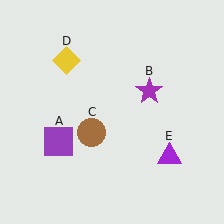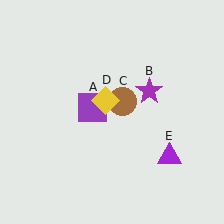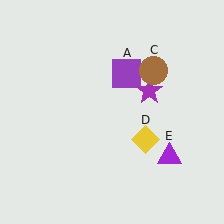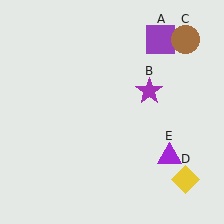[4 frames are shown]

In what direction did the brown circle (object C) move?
The brown circle (object C) moved up and to the right.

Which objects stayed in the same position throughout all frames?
Purple star (object B) and purple triangle (object E) remained stationary.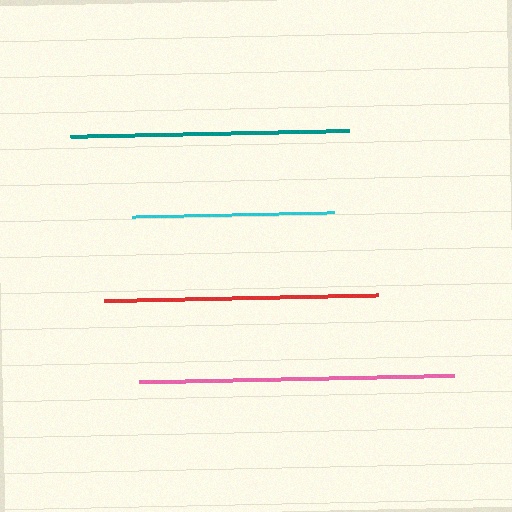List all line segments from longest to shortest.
From longest to shortest: pink, teal, red, cyan.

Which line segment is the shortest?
The cyan line is the shortest at approximately 202 pixels.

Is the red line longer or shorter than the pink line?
The pink line is longer than the red line.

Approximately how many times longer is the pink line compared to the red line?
The pink line is approximately 1.1 times the length of the red line.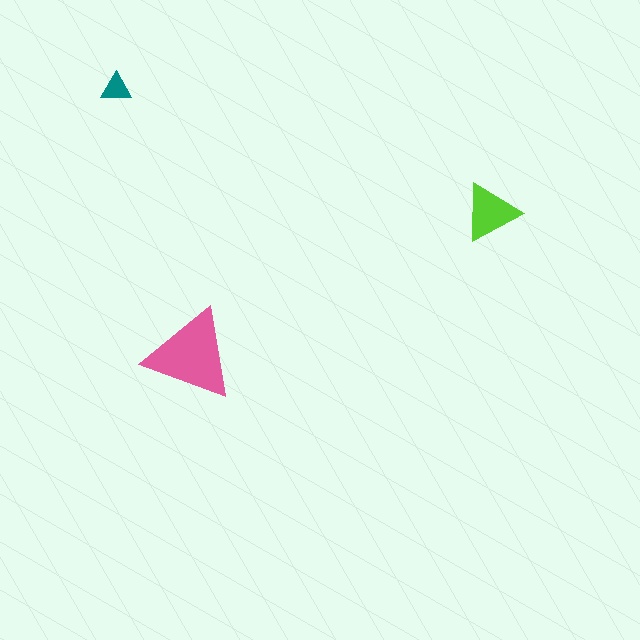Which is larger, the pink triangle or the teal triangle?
The pink one.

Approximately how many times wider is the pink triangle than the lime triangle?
About 1.5 times wider.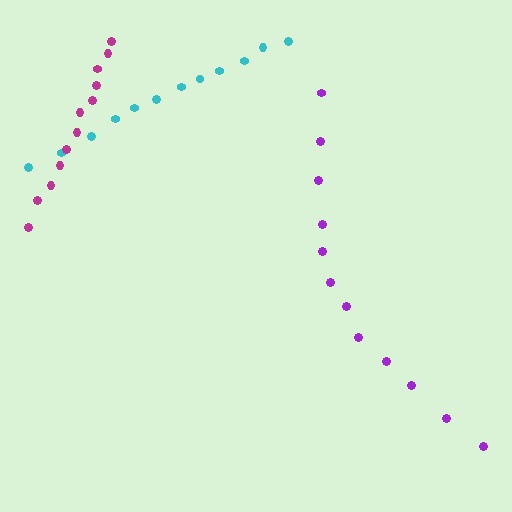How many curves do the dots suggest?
There are 3 distinct paths.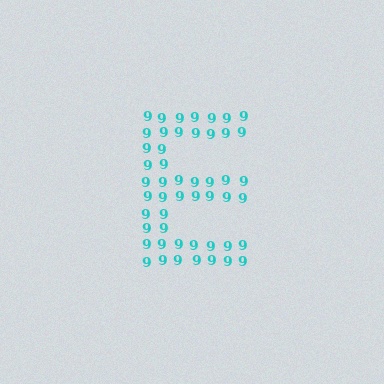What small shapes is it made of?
It is made of small digit 9's.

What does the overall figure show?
The overall figure shows the letter E.